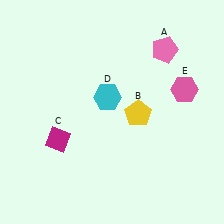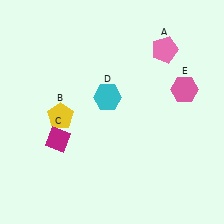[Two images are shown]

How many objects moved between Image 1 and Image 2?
1 object moved between the two images.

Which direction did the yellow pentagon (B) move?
The yellow pentagon (B) moved left.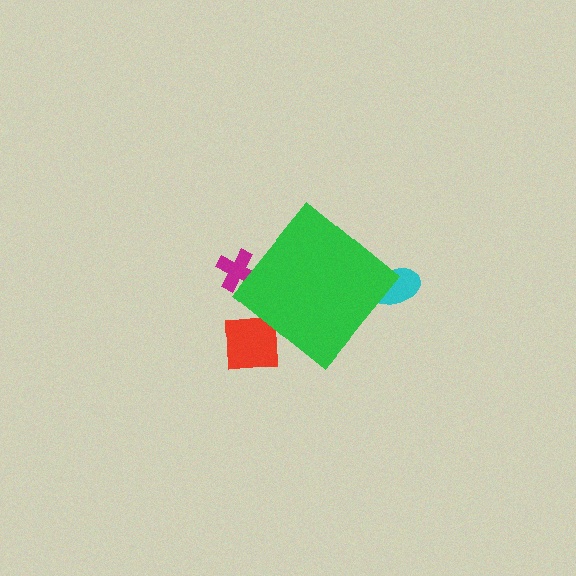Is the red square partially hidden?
Yes, the red square is partially hidden behind the green diamond.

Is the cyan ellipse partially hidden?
Yes, the cyan ellipse is partially hidden behind the green diamond.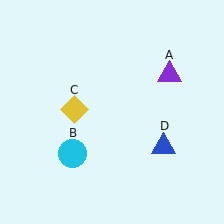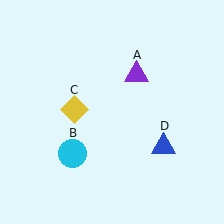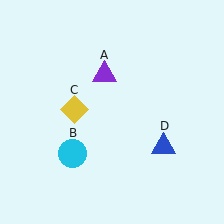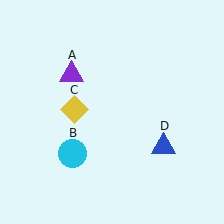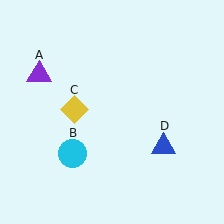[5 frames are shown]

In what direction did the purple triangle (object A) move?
The purple triangle (object A) moved left.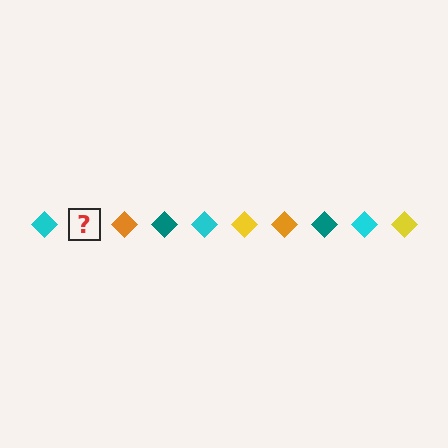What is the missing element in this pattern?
The missing element is a yellow diamond.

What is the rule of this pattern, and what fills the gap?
The rule is that the pattern cycles through cyan, yellow, orange, teal diamonds. The gap should be filled with a yellow diamond.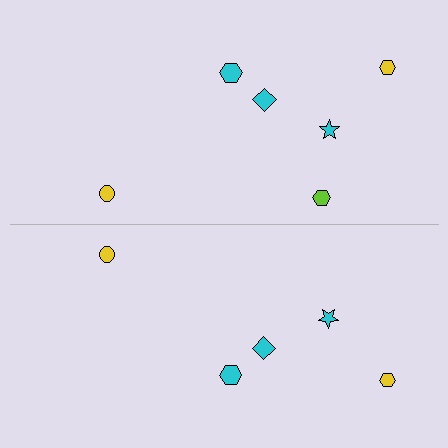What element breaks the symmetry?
A lime hexagon is missing from the bottom side.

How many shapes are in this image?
There are 11 shapes in this image.